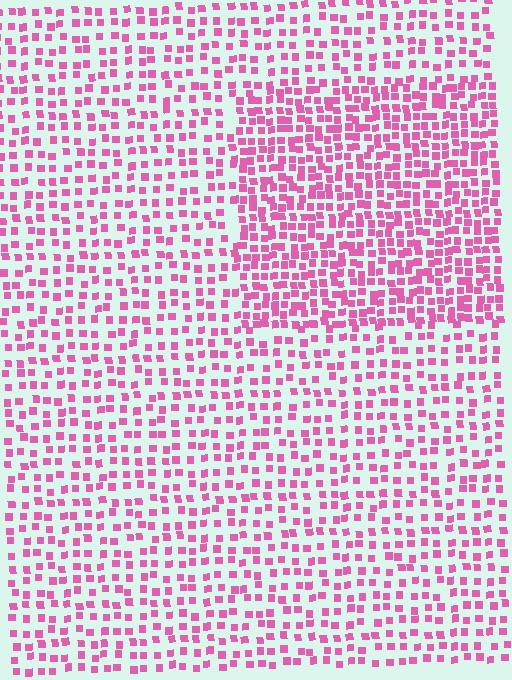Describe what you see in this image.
The image contains small pink elements arranged at two different densities. A rectangle-shaped region is visible where the elements are more densely packed than the surrounding area.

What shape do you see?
I see a rectangle.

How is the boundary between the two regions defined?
The boundary is defined by a change in element density (approximately 1.8x ratio). All elements are the same color, size, and shape.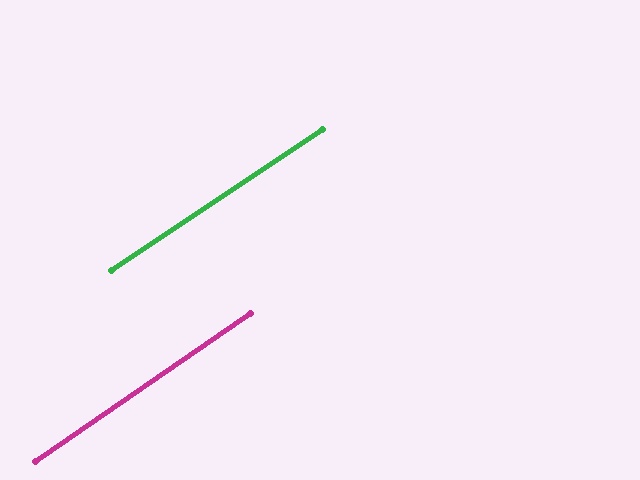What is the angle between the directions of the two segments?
Approximately 1 degree.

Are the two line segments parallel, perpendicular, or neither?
Parallel — their directions differ by only 1.0°.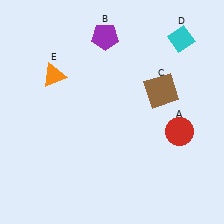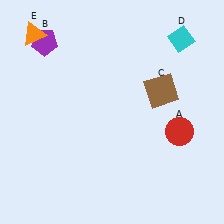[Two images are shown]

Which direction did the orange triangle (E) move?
The orange triangle (E) moved up.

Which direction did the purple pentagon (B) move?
The purple pentagon (B) moved left.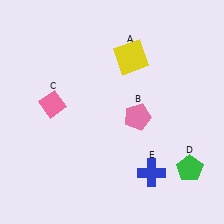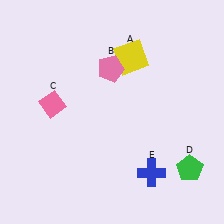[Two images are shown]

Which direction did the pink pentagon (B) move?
The pink pentagon (B) moved up.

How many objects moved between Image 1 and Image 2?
1 object moved between the two images.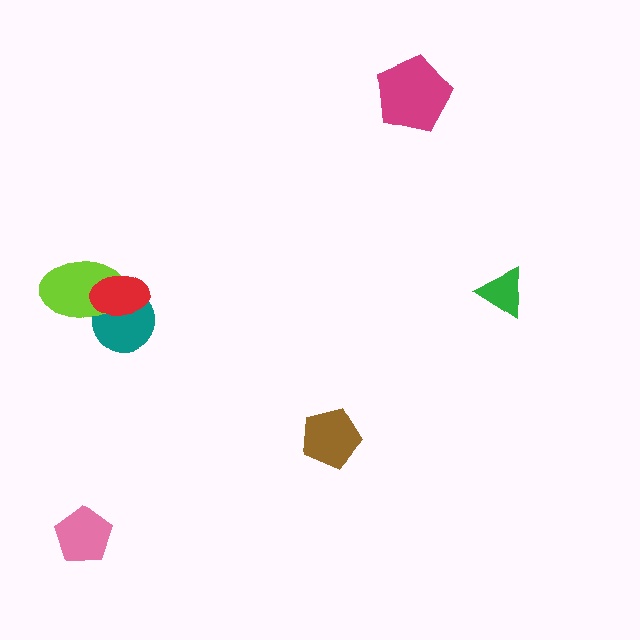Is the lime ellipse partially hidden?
Yes, it is partially covered by another shape.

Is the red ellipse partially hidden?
No, no other shape covers it.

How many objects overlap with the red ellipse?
2 objects overlap with the red ellipse.